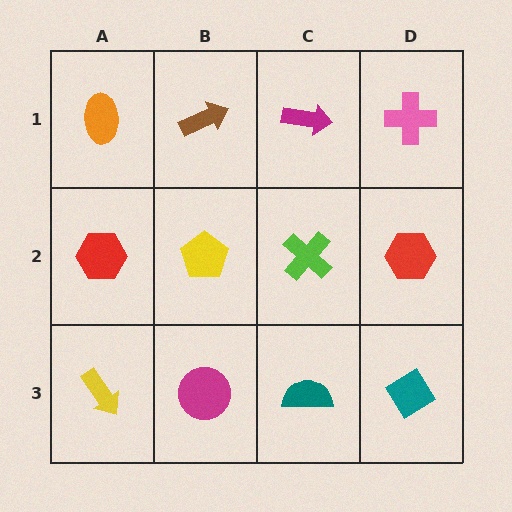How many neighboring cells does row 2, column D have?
3.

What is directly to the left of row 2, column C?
A yellow pentagon.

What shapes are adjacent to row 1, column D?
A red hexagon (row 2, column D), a magenta arrow (row 1, column C).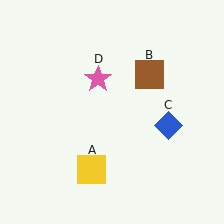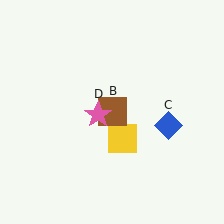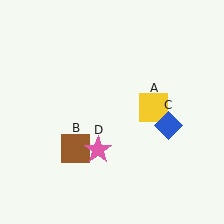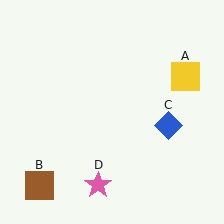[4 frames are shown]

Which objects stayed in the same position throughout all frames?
Blue diamond (object C) remained stationary.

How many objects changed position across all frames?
3 objects changed position: yellow square (object A), brown square (object B), pink star (object D).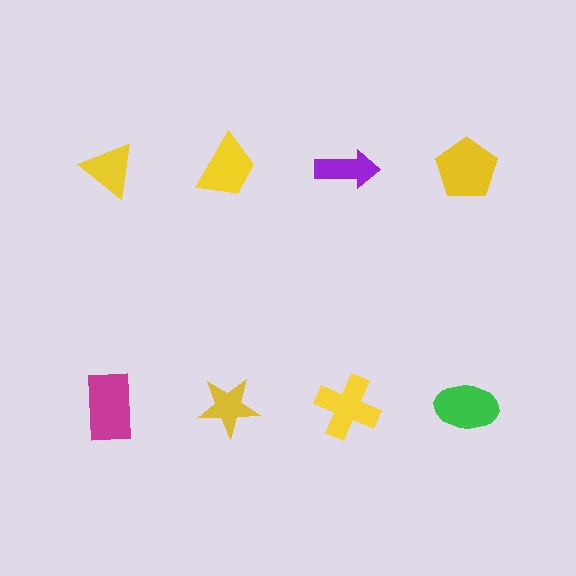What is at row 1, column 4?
A yellow pentagon.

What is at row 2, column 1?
A magenta rectangle.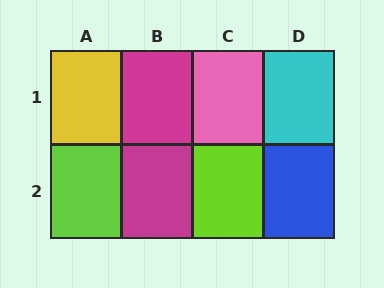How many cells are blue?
1 cell is blue.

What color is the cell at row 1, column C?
Pink.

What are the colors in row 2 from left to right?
Lime, magenta, lime, blue.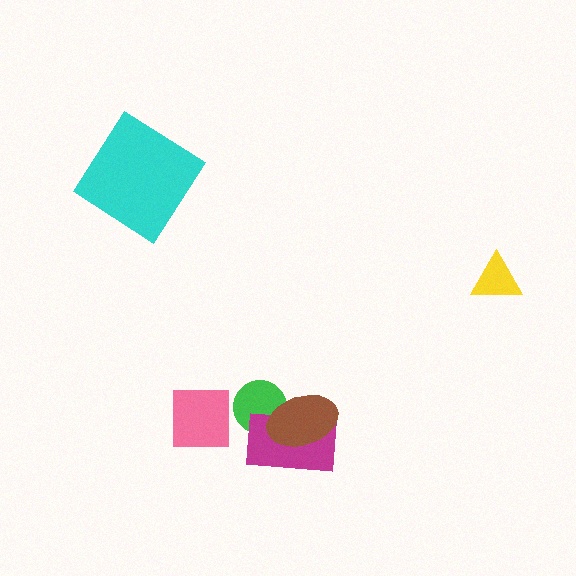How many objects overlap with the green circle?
2 objects overlap with the green circle.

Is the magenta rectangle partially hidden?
Yes, it is partially covered by another shape.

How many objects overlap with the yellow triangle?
0 objects overlap with the yellow triangle.